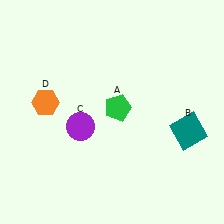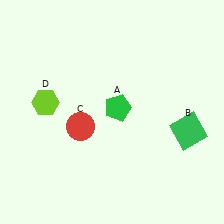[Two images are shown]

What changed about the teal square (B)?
In Image 1, B is teal. In Image 2, it changed to green.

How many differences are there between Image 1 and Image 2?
There are 3 differences between the two images.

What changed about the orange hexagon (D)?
In Image 1, D is orange. In Image 2, it changed to lime.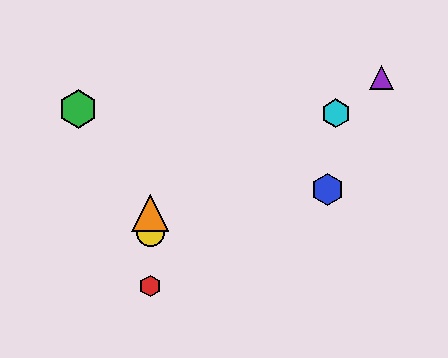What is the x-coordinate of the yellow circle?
The yellow circle is at x≈150.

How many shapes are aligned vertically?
3 shapes (the red hexagon, the yellow circle, the orange triangle) are aligned vertically.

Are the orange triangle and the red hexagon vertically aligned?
Yes, both are at x≈150.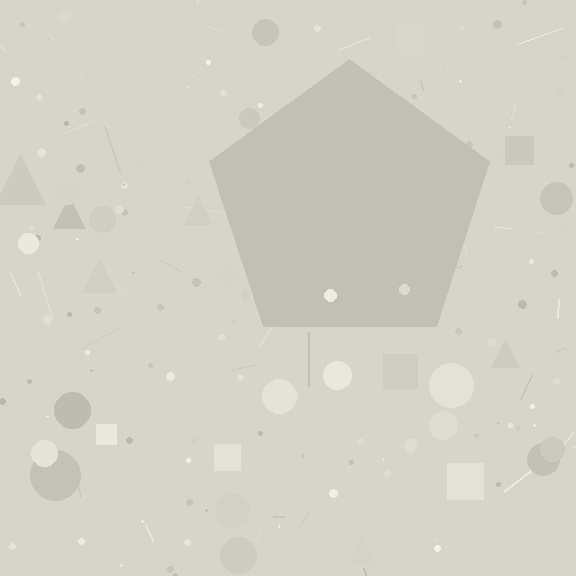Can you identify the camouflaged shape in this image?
The camouflaged shape is a pentagon.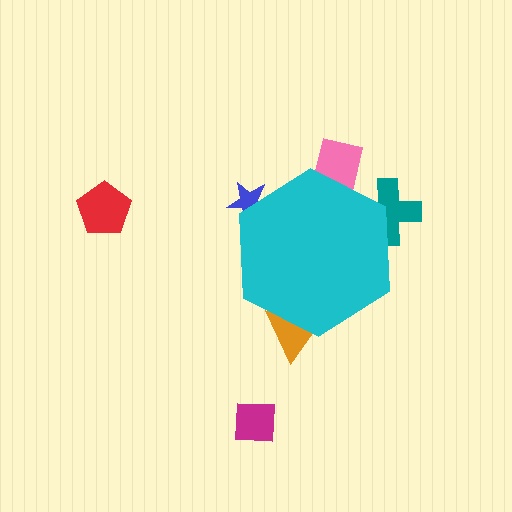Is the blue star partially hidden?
Yes, the blue star is partially hidden behind the cyan hexagon.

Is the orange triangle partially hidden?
Yes, the orange triangle is partially hidden behind the cyan hexagon.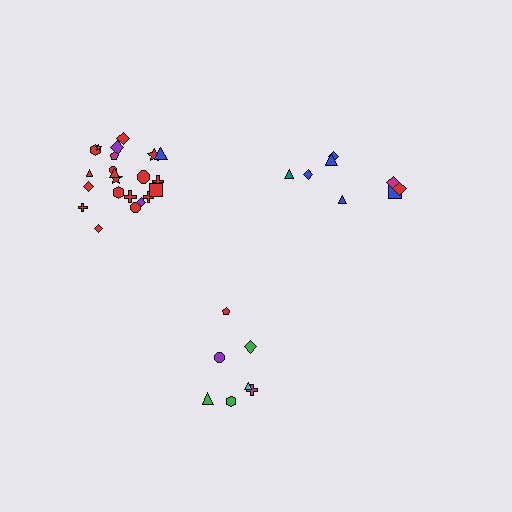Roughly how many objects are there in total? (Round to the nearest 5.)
Roughly 35 objects in total.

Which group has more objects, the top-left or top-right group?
The top-left group.